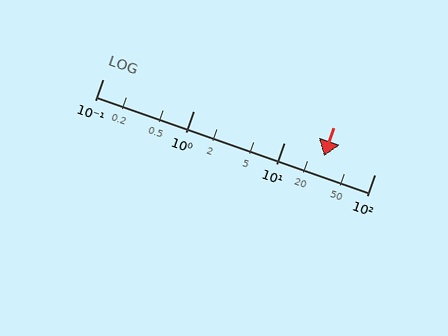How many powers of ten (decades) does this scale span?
The scale spans 3 decades, from 0.1 to 100.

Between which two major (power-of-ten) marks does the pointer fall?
The pointer is between 10 and 100.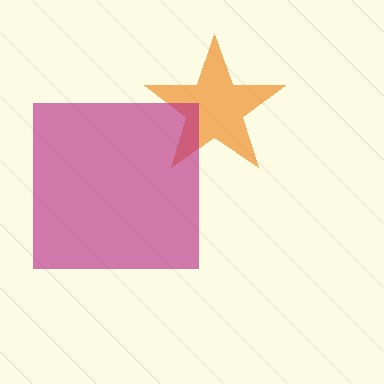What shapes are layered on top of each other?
The layered shapes are: an orange star, a magenta square.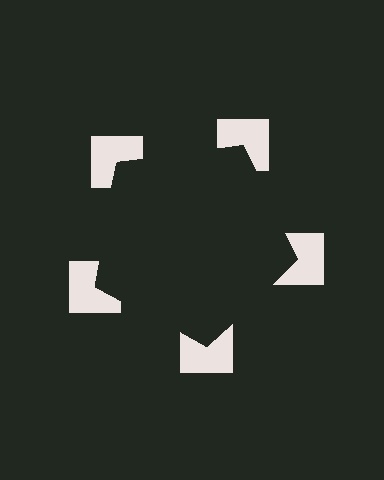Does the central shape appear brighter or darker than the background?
It typically appears slightly darker than the background, even though no actual brightness change is drawn.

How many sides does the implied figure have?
5 sides.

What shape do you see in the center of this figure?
An illusory pentagon — its edges are inferred from the aligned wedge cuts in the notched squares, not physically drawn.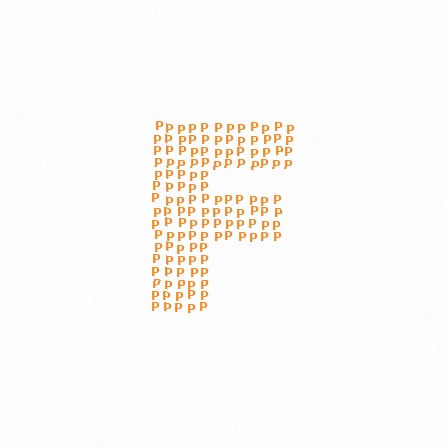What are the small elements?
The small elements are letter P's.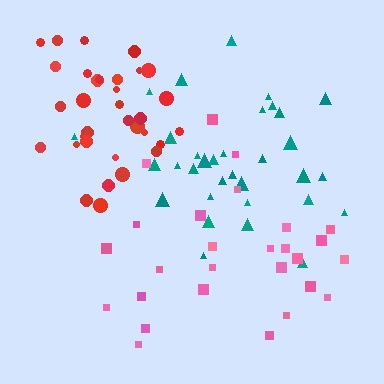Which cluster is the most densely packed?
Red.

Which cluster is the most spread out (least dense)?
Pink.